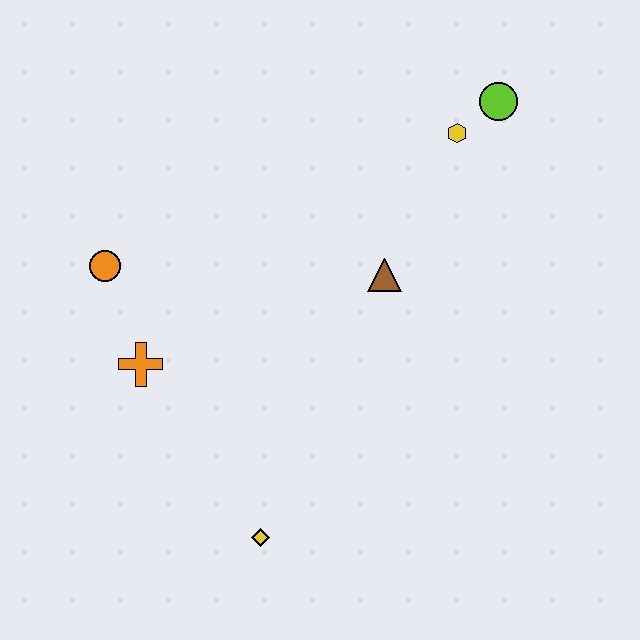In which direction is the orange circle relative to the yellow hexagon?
The orange circle is to the left of the yellow hexagon.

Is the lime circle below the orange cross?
No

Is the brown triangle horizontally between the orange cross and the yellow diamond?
No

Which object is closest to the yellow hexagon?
The lime circle is closest to the yellow hexagon.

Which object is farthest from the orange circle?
The lime circle is farthest from the orange circle.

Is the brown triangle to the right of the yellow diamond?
Yes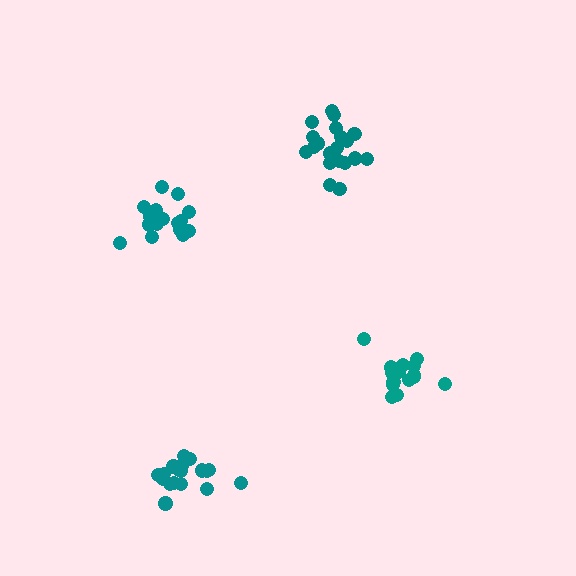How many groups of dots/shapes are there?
There are 4 groups.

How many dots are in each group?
Group 1: 16 dots, Group 2: 20 dots, Group 3: 16 dots, Group 4: 18 dots (70 total).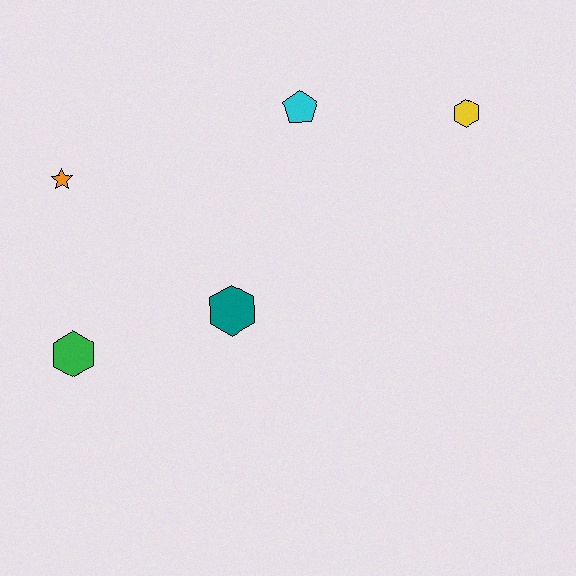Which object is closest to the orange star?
The green hexagon is closest to the orange star.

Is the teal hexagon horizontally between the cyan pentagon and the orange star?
Yes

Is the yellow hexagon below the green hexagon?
No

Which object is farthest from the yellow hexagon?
The green hexagon is farthest from the yellow hexagon.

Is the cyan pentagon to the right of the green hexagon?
Yes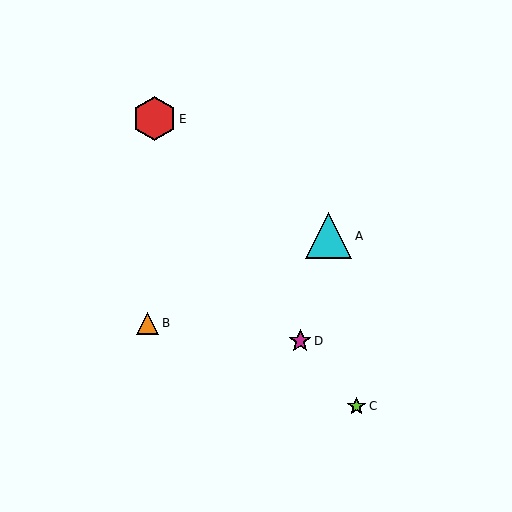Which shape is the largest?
The cyan triangle (labeled A) is the largest.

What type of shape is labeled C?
Shape C is a lime star.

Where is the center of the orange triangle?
The center of the orange triangle is at (148, 323).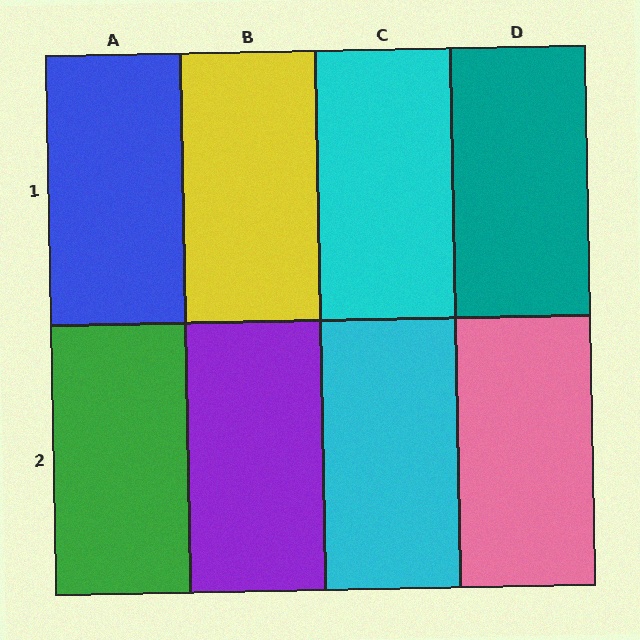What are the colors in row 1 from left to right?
Blue, yellow, cyan, teal.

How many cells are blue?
1 cell is blue.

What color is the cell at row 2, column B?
Purple.